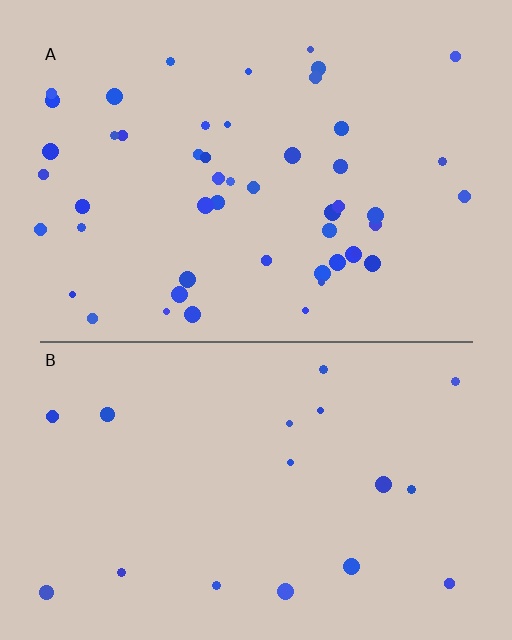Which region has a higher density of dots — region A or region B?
A (the top).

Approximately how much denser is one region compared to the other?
Approximately 2.8× — region A over region B.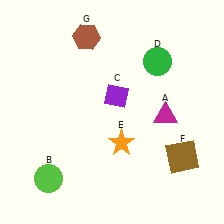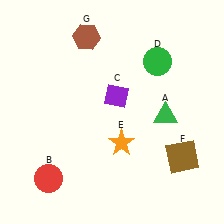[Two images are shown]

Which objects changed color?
A changed from magenta to green. B changed from lime to red.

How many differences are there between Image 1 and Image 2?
There are 2 differences between the two images.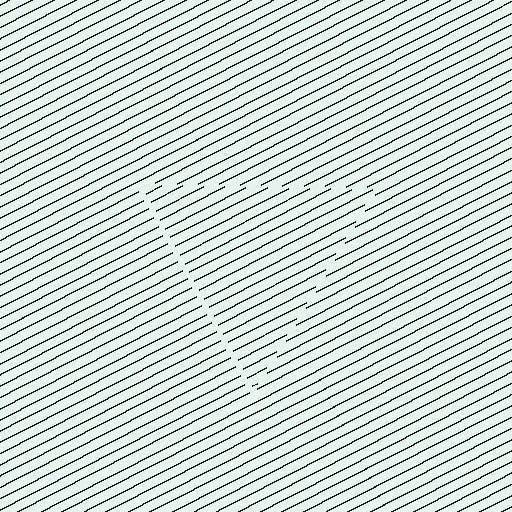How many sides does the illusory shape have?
3 sides — the line-ends trace a triangle.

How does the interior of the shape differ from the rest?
The interior of the shape contains the same grating, shifted by half a period — the contour is defined by the phase discontinuity where line-ends from the inner and outer gratings abut.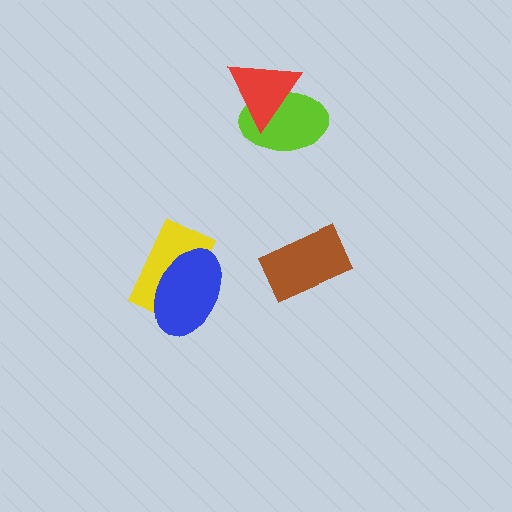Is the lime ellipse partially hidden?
Yes, it is partially covered by another shape.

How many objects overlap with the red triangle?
1 object overlaps with the red triangle.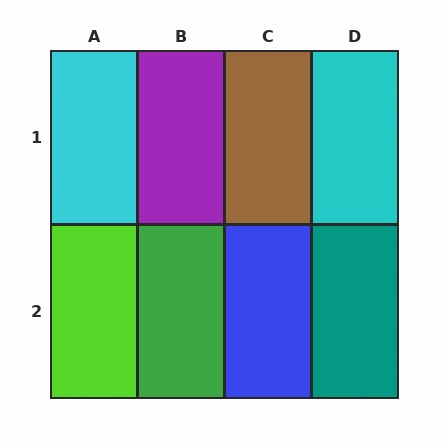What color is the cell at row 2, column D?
Teal.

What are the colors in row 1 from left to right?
Cyan, purple, brown, cyan.